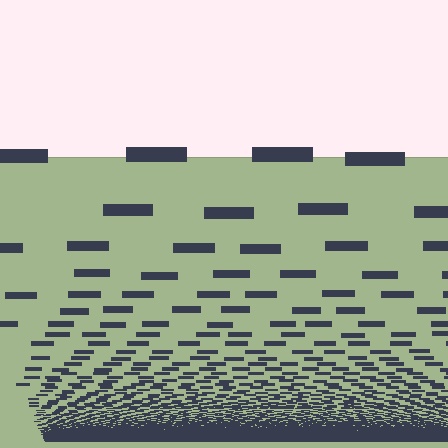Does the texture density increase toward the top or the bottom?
Density increases toward the bottom.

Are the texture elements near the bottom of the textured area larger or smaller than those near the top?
Smaller. The gradient is inverted — elements near the bottom are smaller and denser.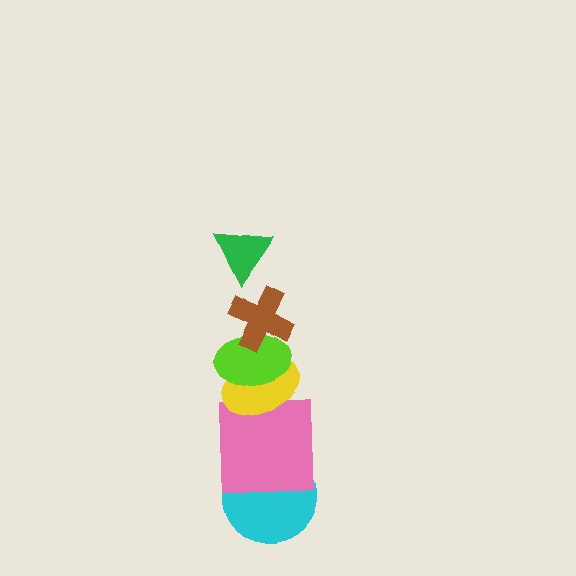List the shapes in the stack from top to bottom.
From top to bottom: the green triangle, the brown cross, the lime ellipse, the yellow ellipse, the pink square, the cyan circle.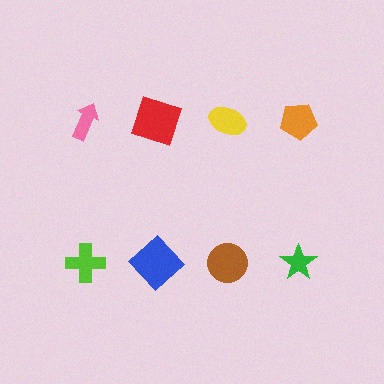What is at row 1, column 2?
A red square.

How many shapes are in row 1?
4 shapes.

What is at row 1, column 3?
A yellow ellipse.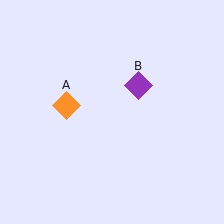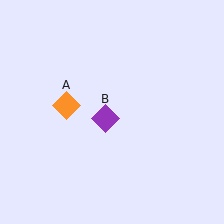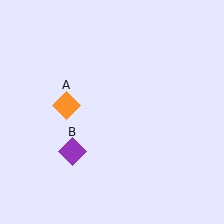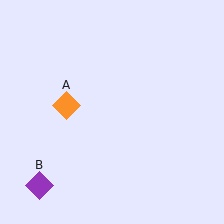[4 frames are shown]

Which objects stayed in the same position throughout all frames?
Orange diamond (object A) remained stationary.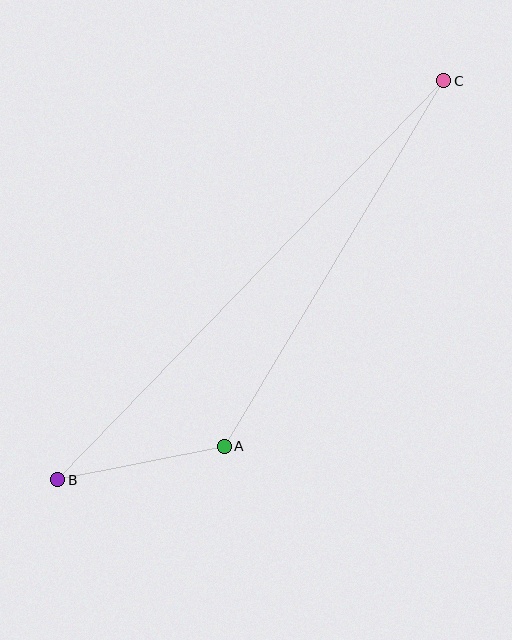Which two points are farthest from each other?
Points B and C are farthest from each other.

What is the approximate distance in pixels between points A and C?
The distance between A and C is approximately 426 pixels.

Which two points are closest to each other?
Points A and B are closest to each other.